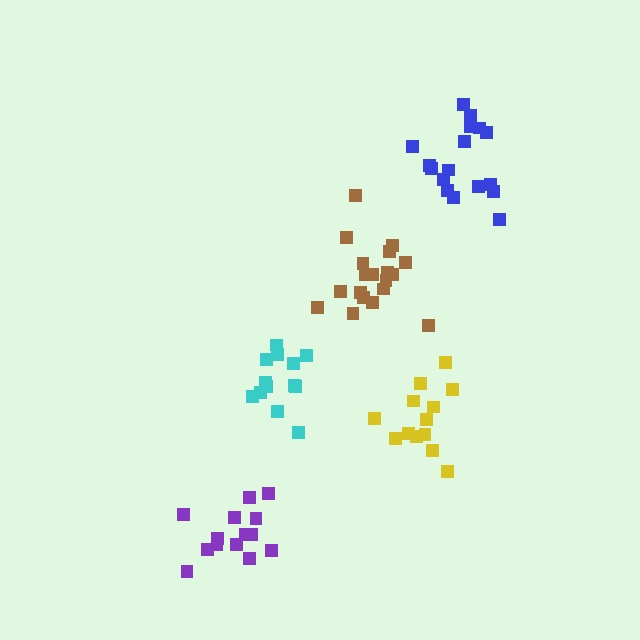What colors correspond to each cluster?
The clusters are colored: yellow, brown, cyan, blue, purple.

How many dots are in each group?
Group 1: 13 dots, Group 2: 19 dots, Group 3: 13 dots, Group 4: 17 dots, Group 5: 14 dots (76 total).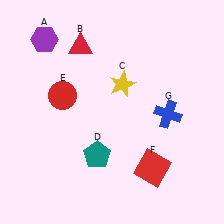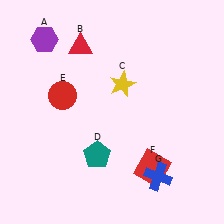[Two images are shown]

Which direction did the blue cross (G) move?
The blue cross (G) moved down.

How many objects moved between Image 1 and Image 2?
1 object moved between the two images.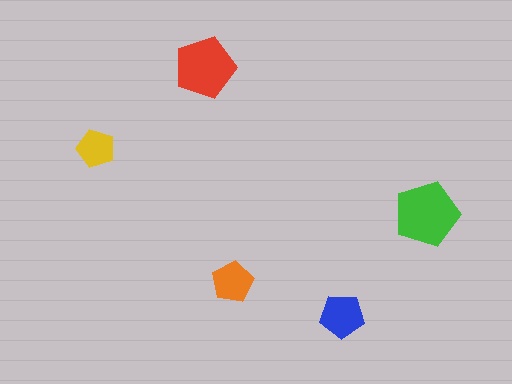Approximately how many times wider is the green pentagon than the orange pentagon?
About 1.5 times wider.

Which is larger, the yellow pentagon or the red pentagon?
The red one.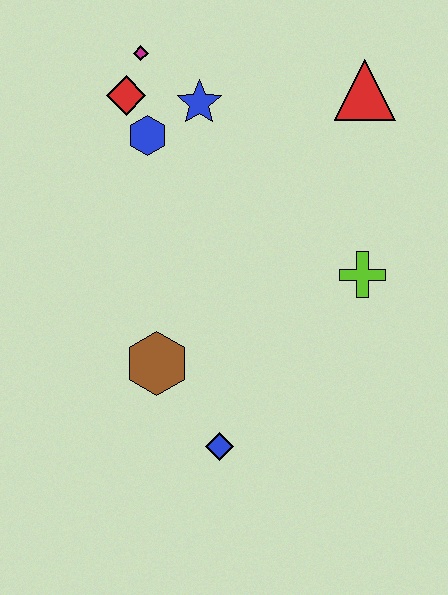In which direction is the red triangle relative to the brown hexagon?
The red triangle is above the brown hexagon.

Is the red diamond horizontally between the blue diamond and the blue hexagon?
No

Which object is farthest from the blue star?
The blue diamond is farthest from the blue star.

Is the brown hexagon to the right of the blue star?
No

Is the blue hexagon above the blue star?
No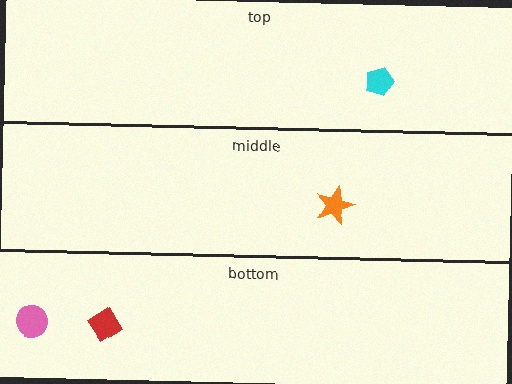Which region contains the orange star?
The middle region.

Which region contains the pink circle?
The bottom region.